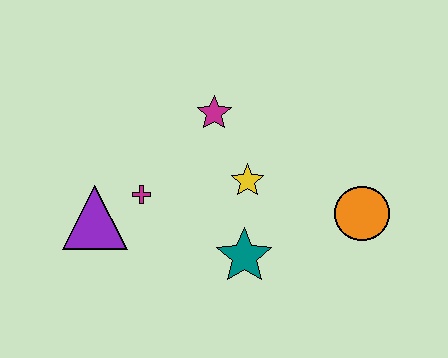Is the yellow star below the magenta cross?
No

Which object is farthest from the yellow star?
The purple triangle is farthest from the yellow star.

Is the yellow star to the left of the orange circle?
Yes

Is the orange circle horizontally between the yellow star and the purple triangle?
No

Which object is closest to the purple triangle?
The magenta cross is closest to the purple triangle.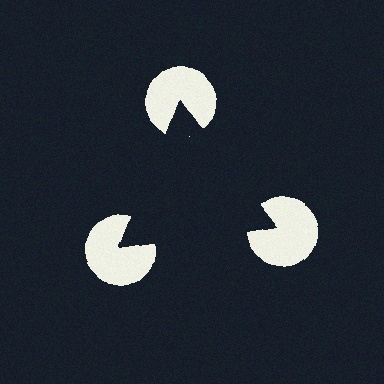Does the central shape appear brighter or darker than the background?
It typically appears slightly darker than the background, even though no actual brightness change is drawn.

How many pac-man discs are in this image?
There are 3 — one at each vertex of the illusory triangle.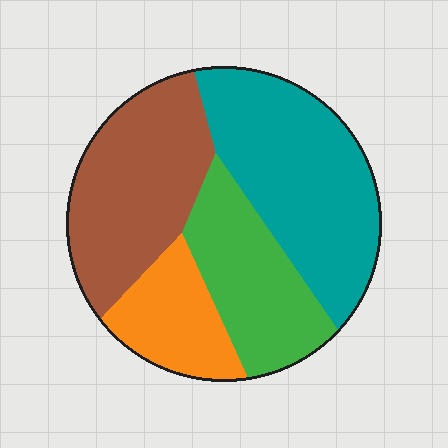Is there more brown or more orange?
Brown.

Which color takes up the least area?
Orange, at roughly 15%.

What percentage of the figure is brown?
Brown takes up between a sixth and a third of the figure.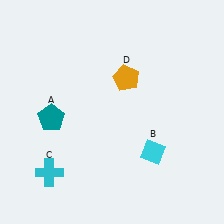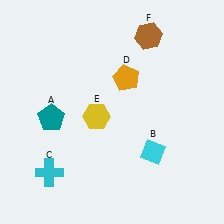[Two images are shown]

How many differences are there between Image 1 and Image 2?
There are 2 differences between the two images.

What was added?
A yellow hexagon (E), a brown hexagon (F) were added in Image 2.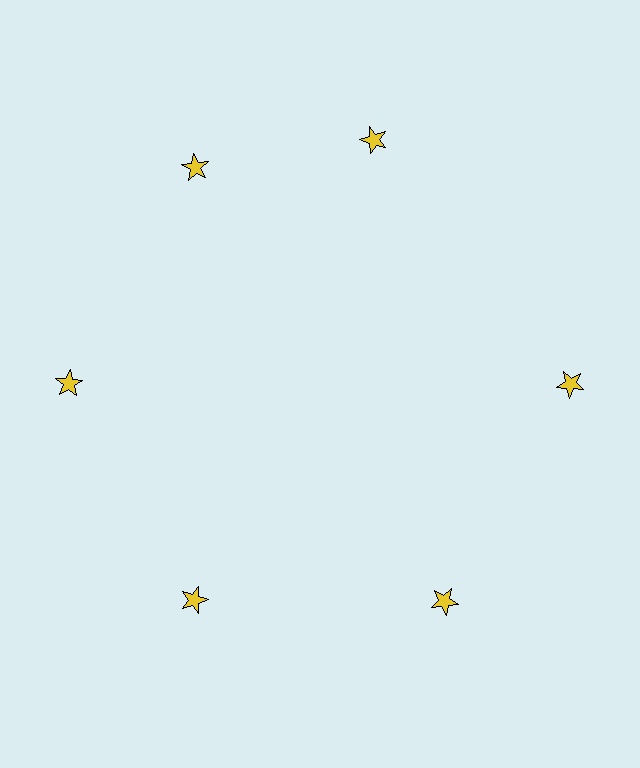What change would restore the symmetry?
The symmetry would be restored by rotating it back into even spacing with its neighbors so that all 6 stars sit at equal angles and equal distance from the center.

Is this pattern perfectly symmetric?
No. The 6 yellow stars are arranged in a ring, but one element near the 1 o'clock position is rotated out of alignment along the ring, breaking the 6-fold rotational symmetry.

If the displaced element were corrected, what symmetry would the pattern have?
It would have 6-fold rotational symmetry — the pattern would map onto itself every 60 degrees.